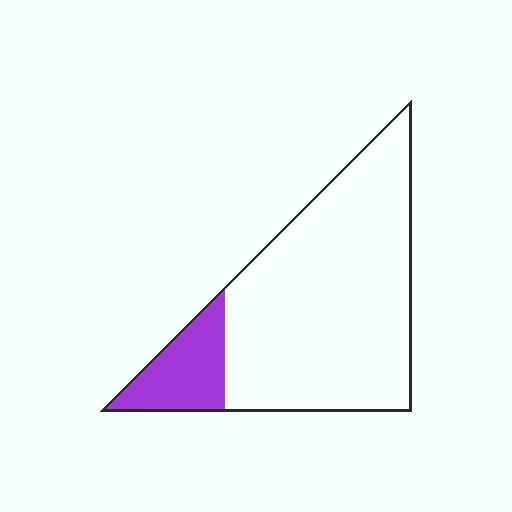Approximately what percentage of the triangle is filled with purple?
Approximately 15%.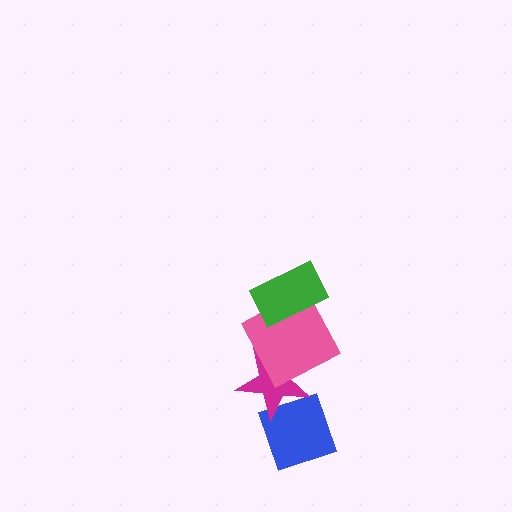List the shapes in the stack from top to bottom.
From top to bottom: the green rectangle, the pink square, the magenta star, the blue diamond.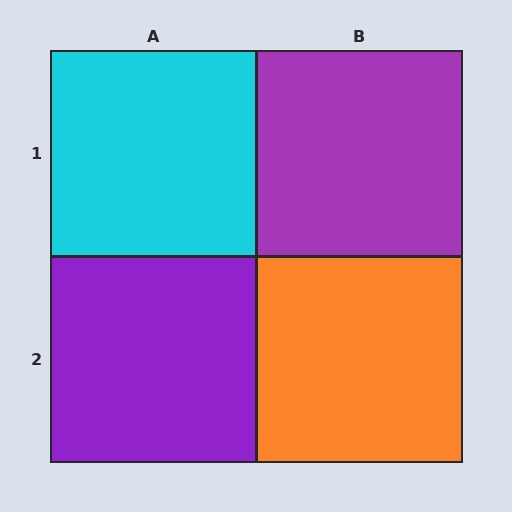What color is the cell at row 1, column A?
Cyan.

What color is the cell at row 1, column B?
Purple.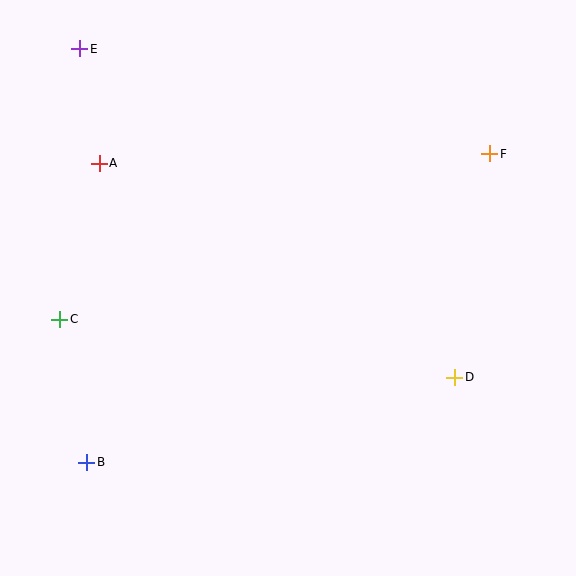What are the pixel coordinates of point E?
Point E is at (80, 49).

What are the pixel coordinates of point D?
Point D is at (455, 377).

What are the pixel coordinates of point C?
Point C is at (60, 319).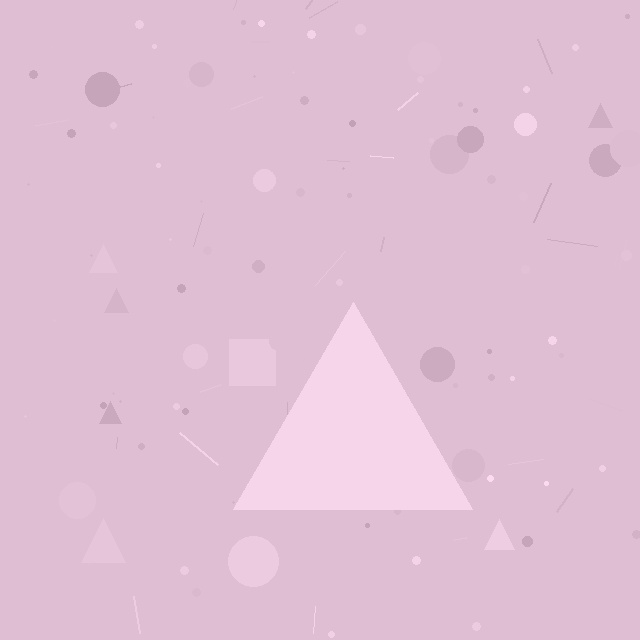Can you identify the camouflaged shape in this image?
The camouflaged shape is a triangle.